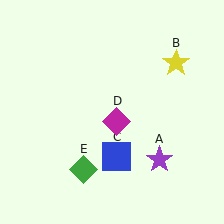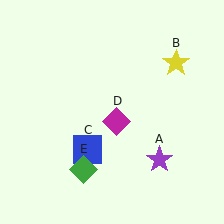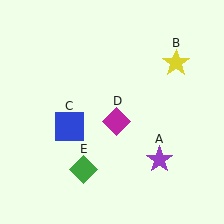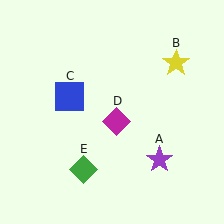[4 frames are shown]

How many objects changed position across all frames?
1 object changed position: blue square (object C).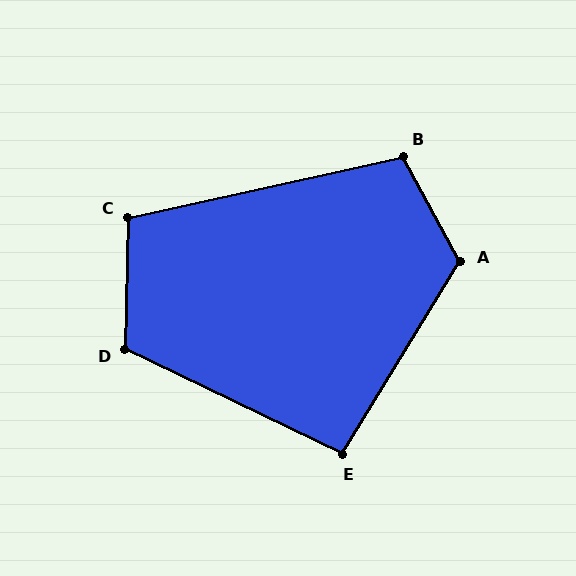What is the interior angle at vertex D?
Approximately 114 degrees (obtuse).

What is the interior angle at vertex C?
Approximately 104 degrees (obtuse).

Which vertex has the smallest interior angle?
E, at approximately 96 degrees.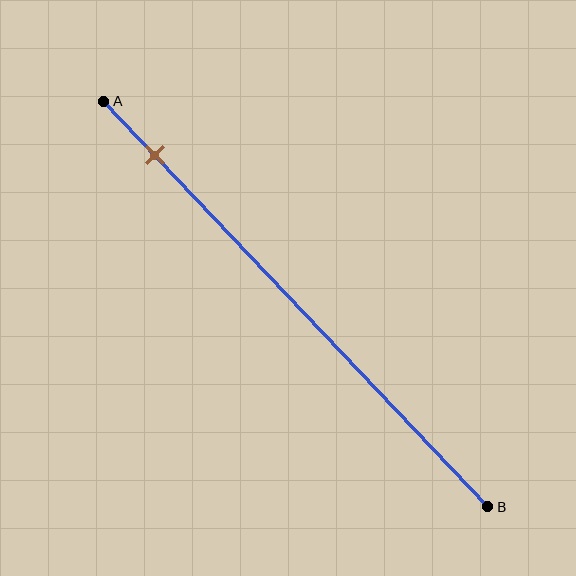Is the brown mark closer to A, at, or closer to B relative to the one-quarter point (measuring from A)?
The brown mark is closer to point A than the one-quarter point of segment AB.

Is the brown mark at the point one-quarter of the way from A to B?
No, the mark is at about 15% from A, not at the 25% one-quarter point.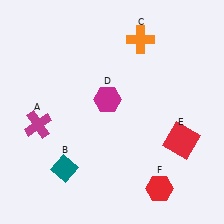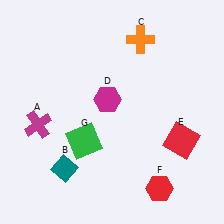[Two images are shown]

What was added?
A green square (G) was added in Image 2.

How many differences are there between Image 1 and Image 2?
There is 1 difference between the two images.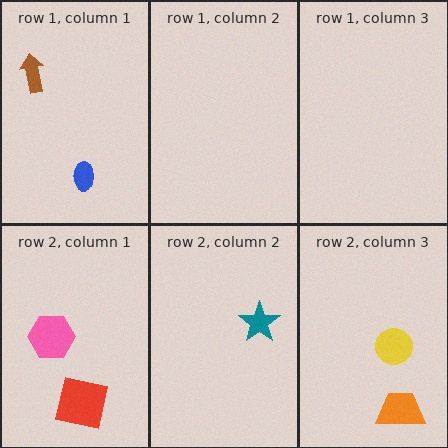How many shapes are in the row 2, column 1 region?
2.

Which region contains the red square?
The row 2, column 1 region.